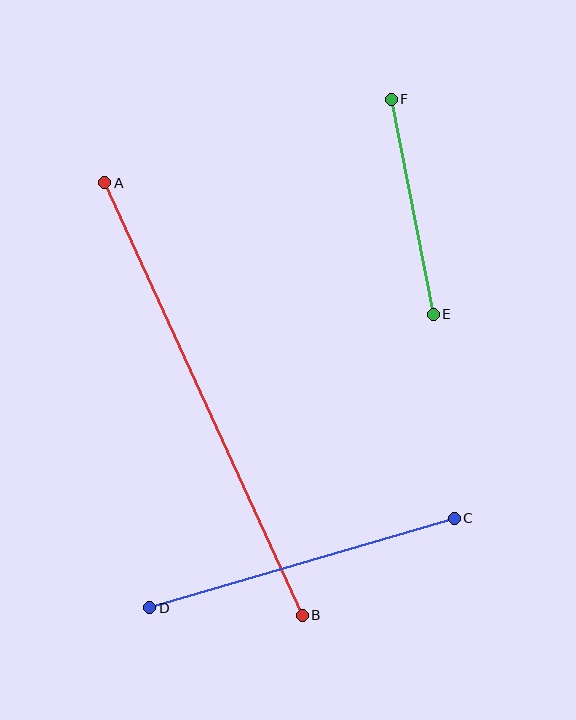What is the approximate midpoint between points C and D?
The midpoint is at approximately (302, 563) pixels.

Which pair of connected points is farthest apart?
Points A and B are farthest apart.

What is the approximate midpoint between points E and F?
The midpoint is at approximately (412, 207) pixels.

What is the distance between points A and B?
The distance is approximately 475 pixels.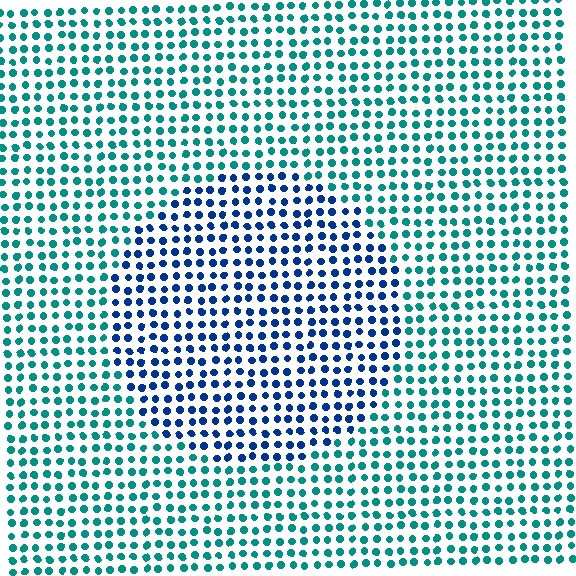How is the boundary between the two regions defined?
The boundary is defined purely by a slight shift in hue (about 45 degrees). Spacing, size, and orientation are identical on both sides.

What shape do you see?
I see a circle.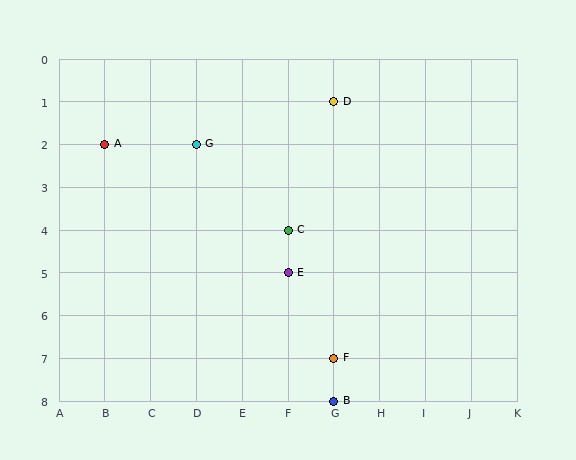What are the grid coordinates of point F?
Point F is at grid coordinates (G, 7).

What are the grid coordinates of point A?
Point A is at grid coordinates (B, 2).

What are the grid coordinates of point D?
Point D is at grid coordinates (G, 1).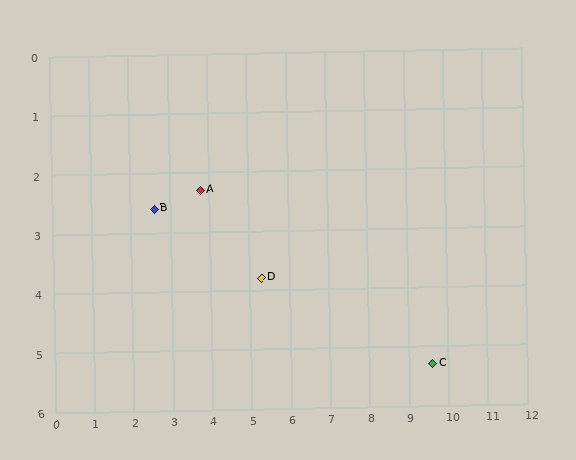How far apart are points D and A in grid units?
Points D and A are about 2.1 grid units apart.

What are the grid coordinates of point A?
Point A is at approximately (3.8, 2.3).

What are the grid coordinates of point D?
Point D is at approximately (5.3, 3.8).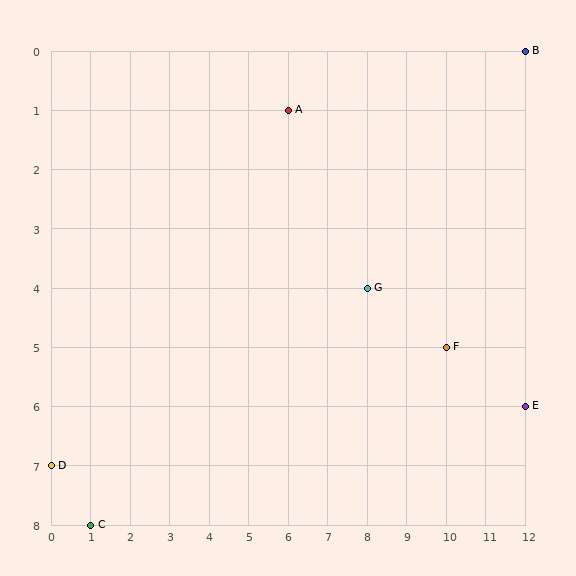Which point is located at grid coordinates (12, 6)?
Point E is at (12, 6).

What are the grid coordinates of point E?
Point E is at grid coordinates (12, 6).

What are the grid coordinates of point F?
Point F is at grid coordinates (10, 5).